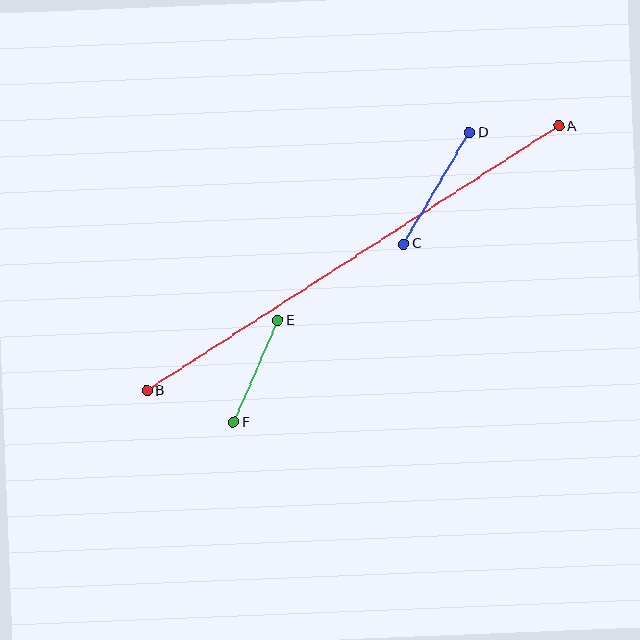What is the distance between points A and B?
The distance is approximately 490 pixels.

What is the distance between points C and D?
The distance is approximately 129 pixels.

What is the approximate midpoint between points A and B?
The midpoint is at approximately (353, 259) pixels.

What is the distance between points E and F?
The distance is approximately 111 pixels.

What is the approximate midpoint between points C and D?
The midpoint is at approximately (437, 188) pixels.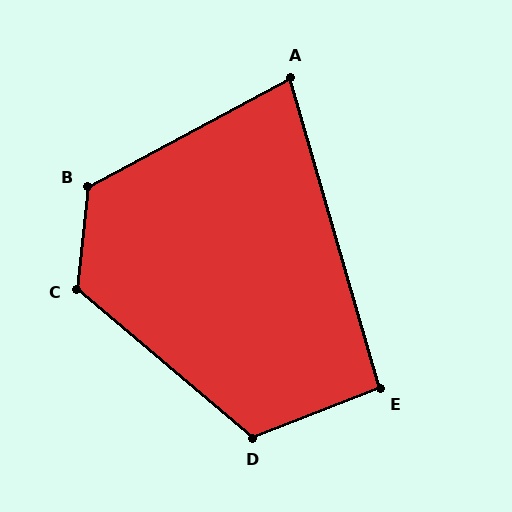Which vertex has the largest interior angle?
C, at approximately 124 degrees.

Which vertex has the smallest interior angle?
A, at approximately 78 degrees.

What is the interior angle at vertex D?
Approximately 119 degrees (obtuse).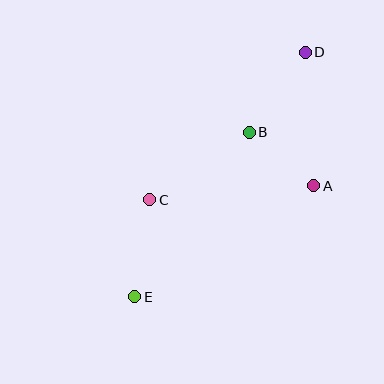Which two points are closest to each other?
Points A and B are closest to each other.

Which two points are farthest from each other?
Points D and E are farthest from each other.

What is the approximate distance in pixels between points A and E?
The distance between A and E is approximately 211 pixels.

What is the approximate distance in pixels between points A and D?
The distance between A and D is approximately 134 pixels.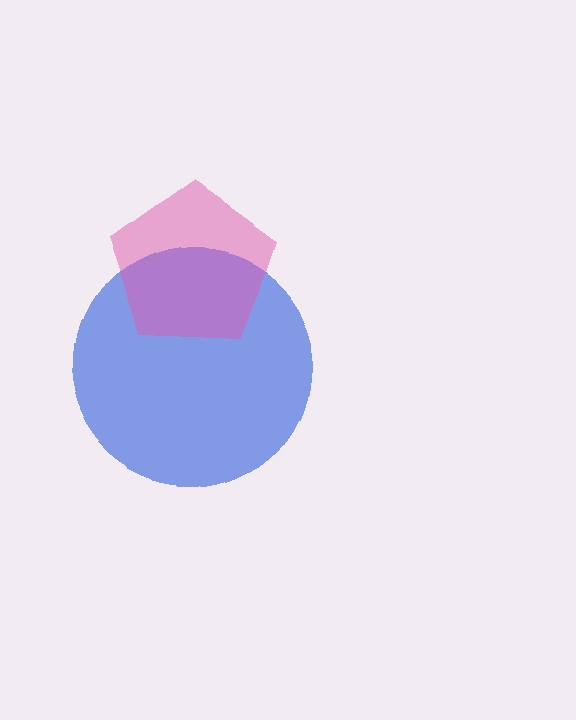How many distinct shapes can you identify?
There are 2 distinct shapes: a blue circle, a pink pentagon.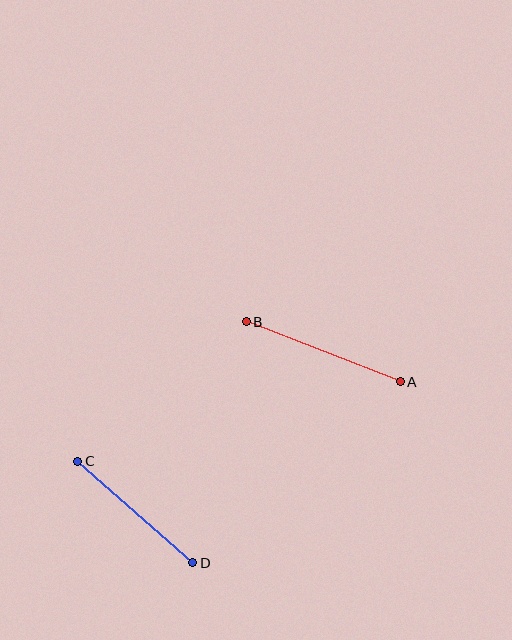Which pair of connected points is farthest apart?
Points A and B are farthest apart.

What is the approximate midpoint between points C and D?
The midpoint is at approximately (135, 512) pixels.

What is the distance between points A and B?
The distance is approximately 165 pixels.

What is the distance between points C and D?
The distance is approximately 154 pixels.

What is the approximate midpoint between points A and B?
The midpoint is at approximately (323, 352) pixels.